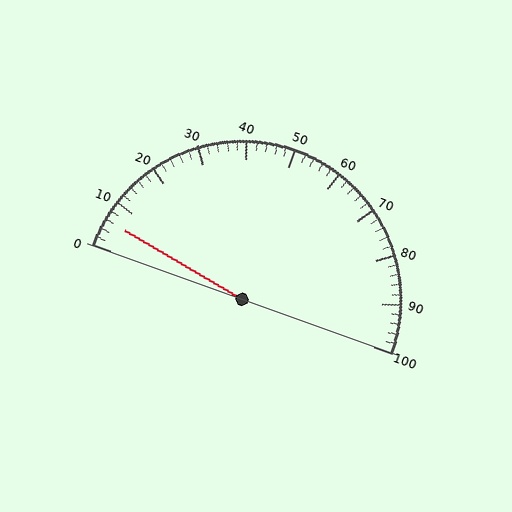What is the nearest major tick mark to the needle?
The nearest major tick mark is 10.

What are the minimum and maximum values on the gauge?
The gauge ranges from 0 to 100.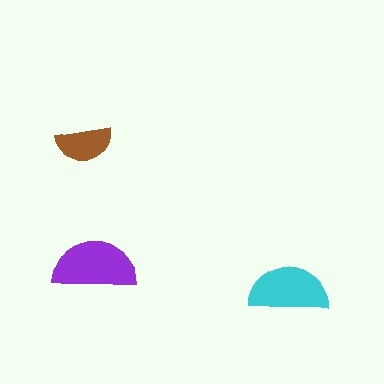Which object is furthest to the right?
The cyan semicircle is rightmost.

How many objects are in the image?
There are 3 objects in the image.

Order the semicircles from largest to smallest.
the purple one, the cyan one, the brown one.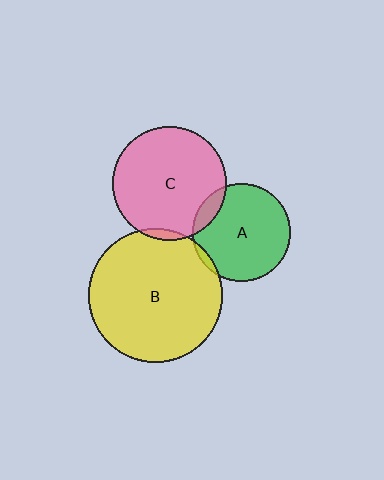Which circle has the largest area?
Circle B (yellow).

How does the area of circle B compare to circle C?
Approximately 1.4 times.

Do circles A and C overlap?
Yes.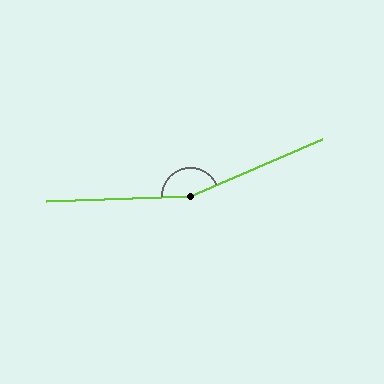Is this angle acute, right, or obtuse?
It is obtuse.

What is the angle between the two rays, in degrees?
Approximately 159 degrees.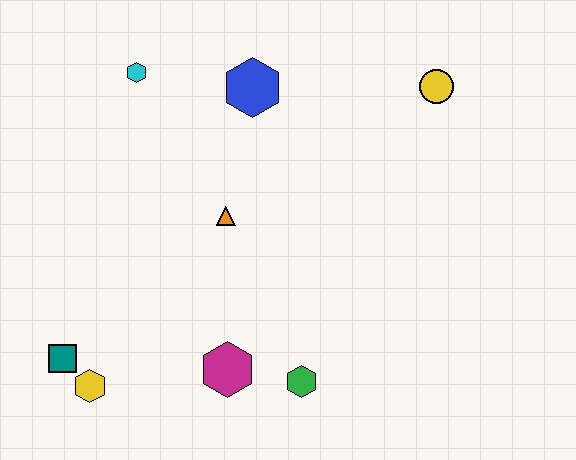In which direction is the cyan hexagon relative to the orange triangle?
The cyan hexagon is above the orange triangle.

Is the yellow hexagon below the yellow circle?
Yes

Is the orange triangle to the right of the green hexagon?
No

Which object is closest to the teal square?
The yellow hexagon is closest to the teal square.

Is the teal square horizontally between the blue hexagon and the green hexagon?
No